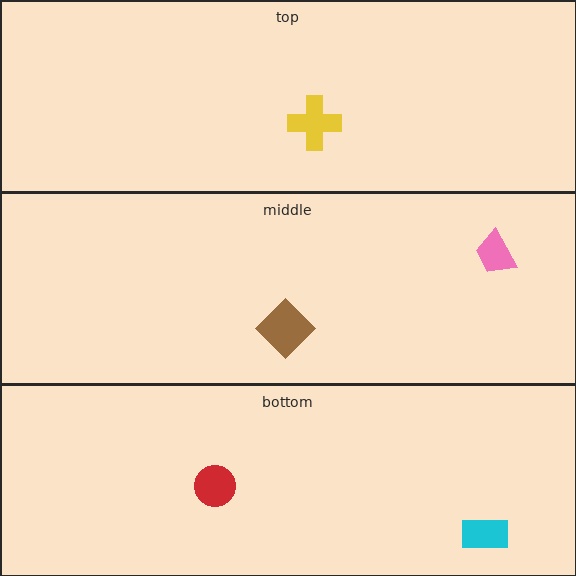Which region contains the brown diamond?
The middle region.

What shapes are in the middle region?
The pink trapezoid, the brown diamond.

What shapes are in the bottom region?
The red circle, the cyan rectangle.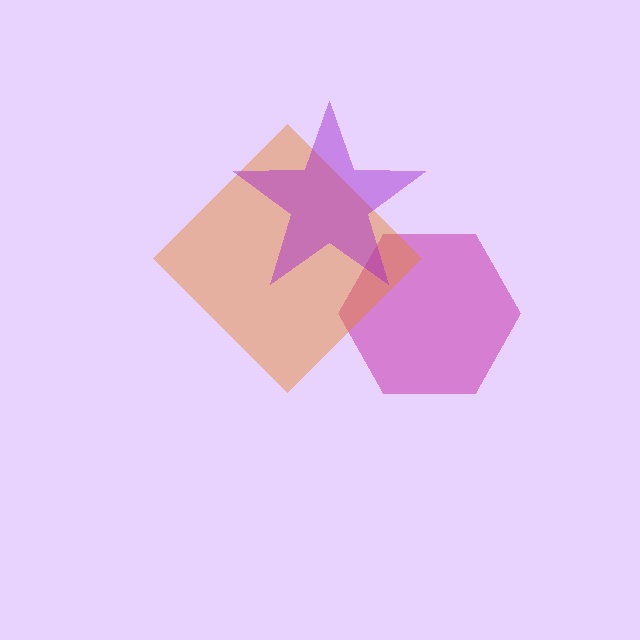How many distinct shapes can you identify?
There are 3 distinct shapes: a magenta hexagon, an orange diamond, a purple star.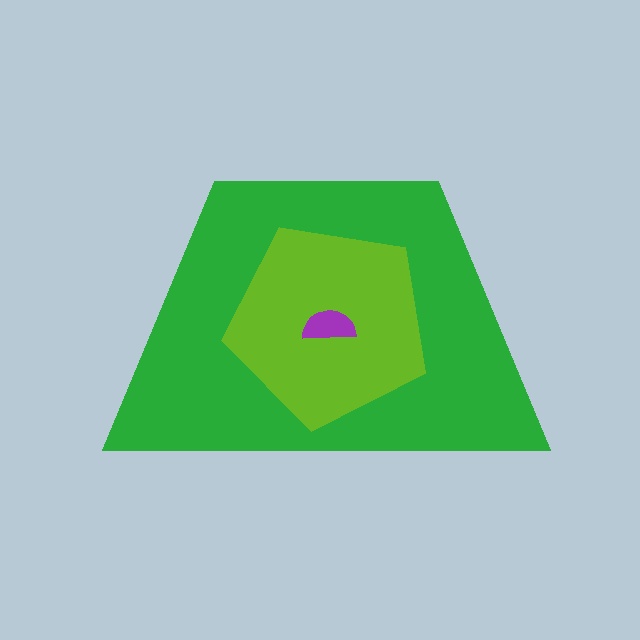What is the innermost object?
The purple semicircle.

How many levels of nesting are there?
3.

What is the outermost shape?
The green trapezoid.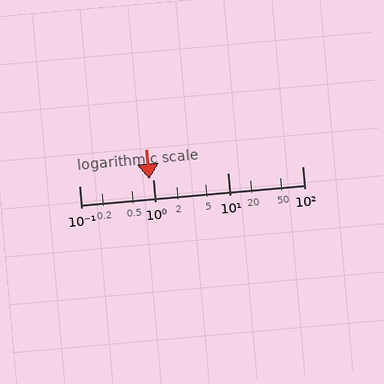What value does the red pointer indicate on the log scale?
The pointer indicates approximately 0.88.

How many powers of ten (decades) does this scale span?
The scale spans 3 decades, from 0.1 to 100.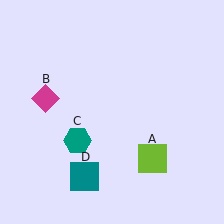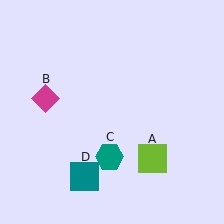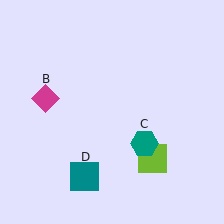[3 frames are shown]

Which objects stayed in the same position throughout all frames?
Lime square (object A) and magenta diamond (object B) and teal square (object D) remained stationary.